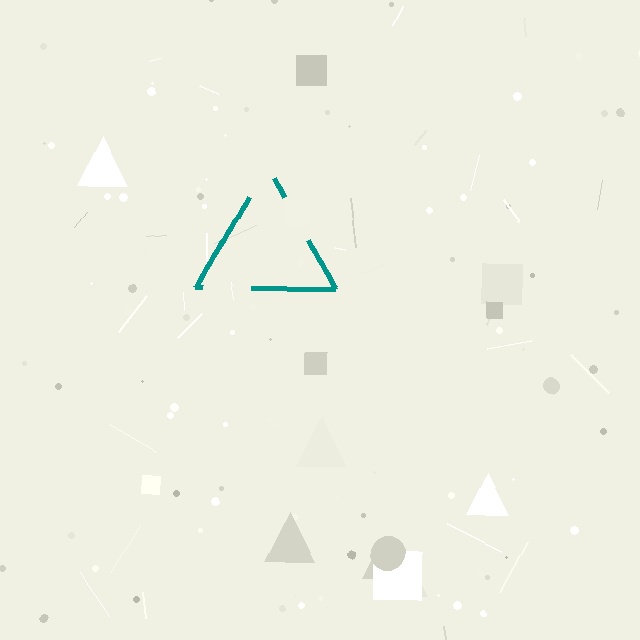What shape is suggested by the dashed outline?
The dashed outline suggests a triangle.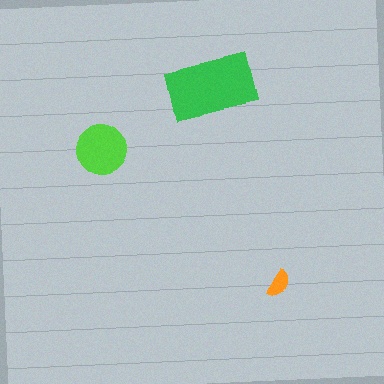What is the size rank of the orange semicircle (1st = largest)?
3rd.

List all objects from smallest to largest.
The orange semicircle, the lime circle, the green rectangle.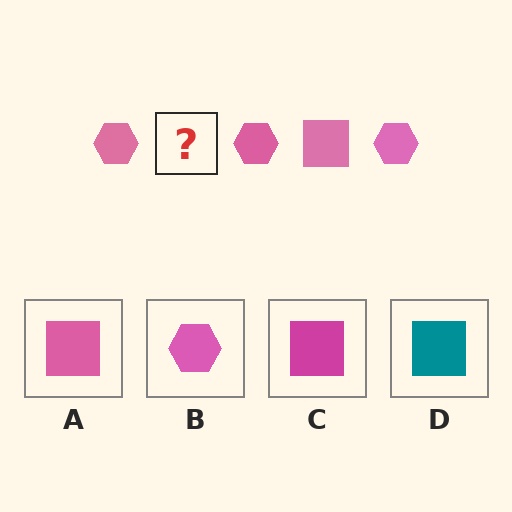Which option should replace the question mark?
Option A.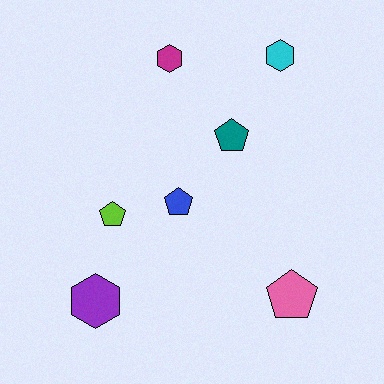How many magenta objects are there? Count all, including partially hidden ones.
There is 1 magenta object.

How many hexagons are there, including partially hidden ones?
There are 3 hexagons.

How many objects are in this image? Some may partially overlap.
There are 7 objects.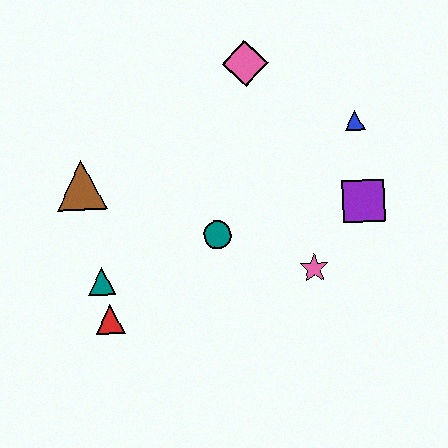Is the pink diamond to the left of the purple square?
Yes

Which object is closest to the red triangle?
The teal triangle is closest to the red triangle.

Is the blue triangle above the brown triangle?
Yes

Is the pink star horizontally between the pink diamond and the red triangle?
No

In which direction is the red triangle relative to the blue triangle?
The red triangle is to the left of the blue triangle.